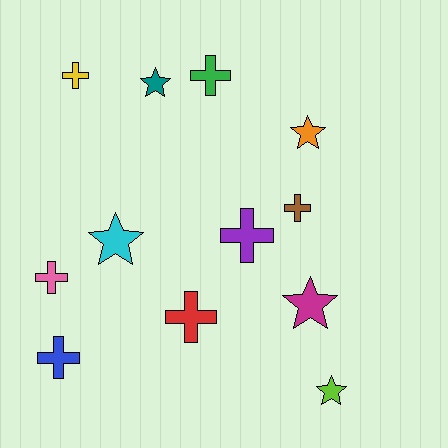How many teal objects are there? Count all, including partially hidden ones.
There is 1 teal object.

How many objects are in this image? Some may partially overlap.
There are 12 objects.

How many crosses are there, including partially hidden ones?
There are 7 crosses.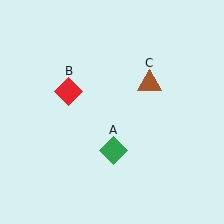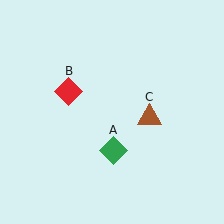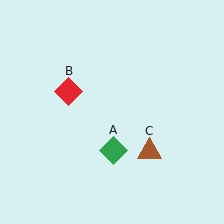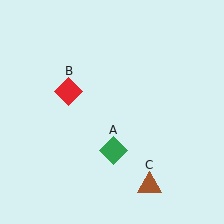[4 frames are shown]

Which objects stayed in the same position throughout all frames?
Green diamond (object A) and red diamond (object B) remained stationary.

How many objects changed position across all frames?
1 object changed position: brown triangle (object C).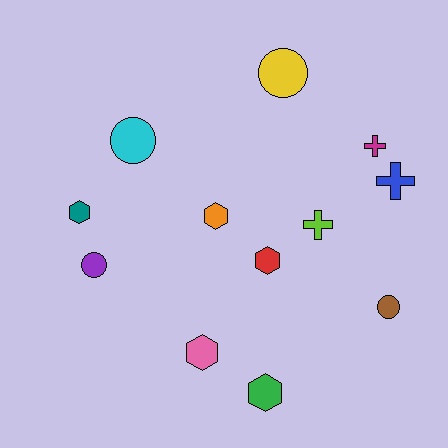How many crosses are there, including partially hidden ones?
There are 3 crosses.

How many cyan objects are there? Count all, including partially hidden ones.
There is 1 cyan object.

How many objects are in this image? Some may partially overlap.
There are 12 objects.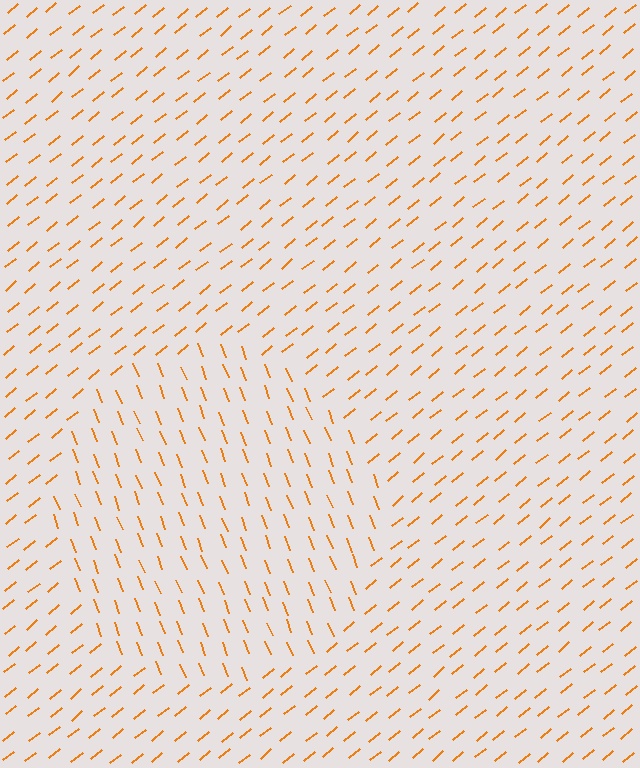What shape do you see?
I see a circle.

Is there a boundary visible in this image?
Yes, there is a texture boundary formed by a change in line orientation.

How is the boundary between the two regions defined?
The boundary is defined purely by a change in line orientation (approximately 72 degrees difference). All lines are the same color and thickness.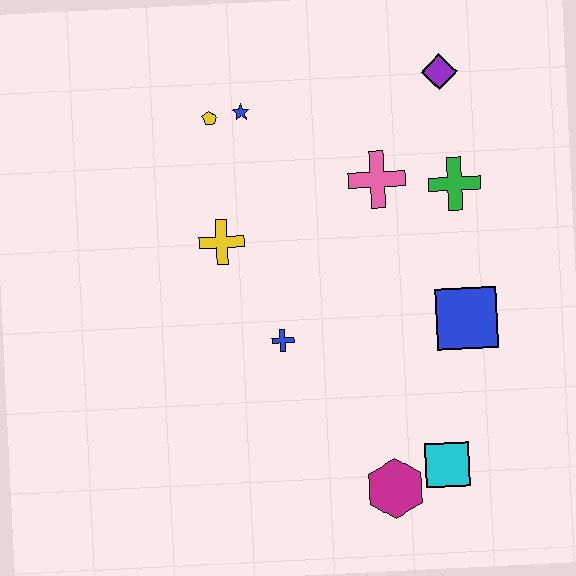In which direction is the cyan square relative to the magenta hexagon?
The cyan square is to the right of the magenta hexagon.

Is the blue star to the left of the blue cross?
Yes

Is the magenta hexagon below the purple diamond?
Yes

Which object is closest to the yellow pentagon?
The blue star is closest to the yellow pentagon.